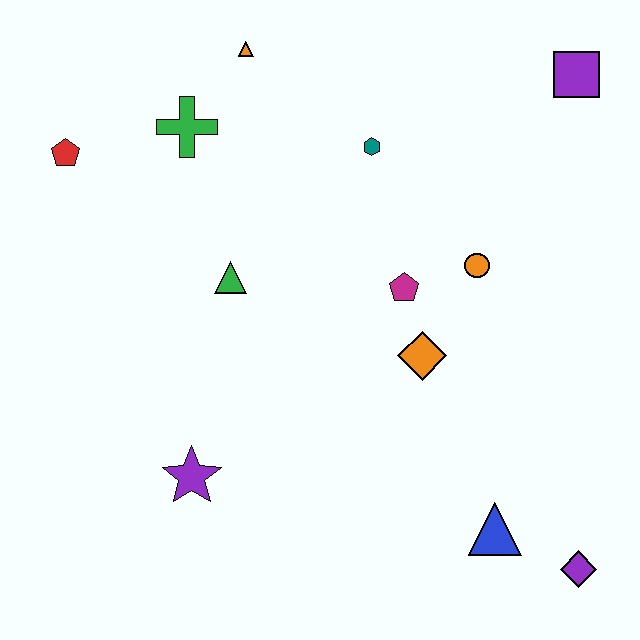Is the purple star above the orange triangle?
No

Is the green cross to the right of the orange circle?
No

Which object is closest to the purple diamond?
The blue triangle is closest to the purple diamond.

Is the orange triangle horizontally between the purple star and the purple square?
Yes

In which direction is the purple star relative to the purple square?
The purple star is below the purple square.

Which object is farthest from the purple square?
The purple star is farthest from the purple square.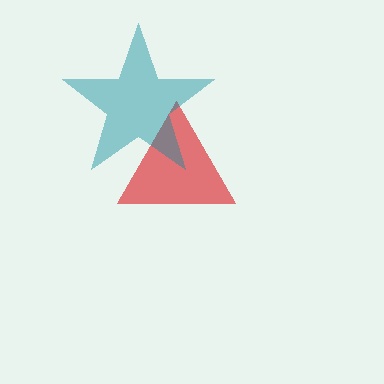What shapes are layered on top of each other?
The layered shapes are: a red triangle, a teal star.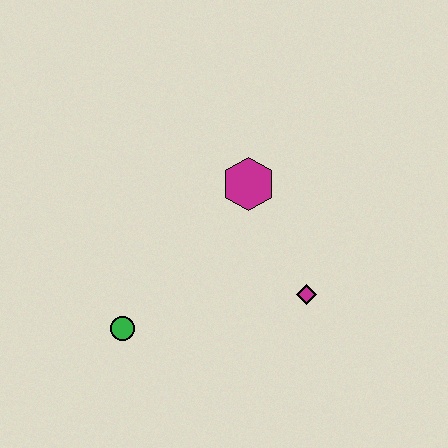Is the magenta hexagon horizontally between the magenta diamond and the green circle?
Yes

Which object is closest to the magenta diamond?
The magenta hexagon is closest to the magenta diamond.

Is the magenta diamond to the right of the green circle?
Yes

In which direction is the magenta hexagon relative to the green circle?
The magenta hexagon is above the green circle.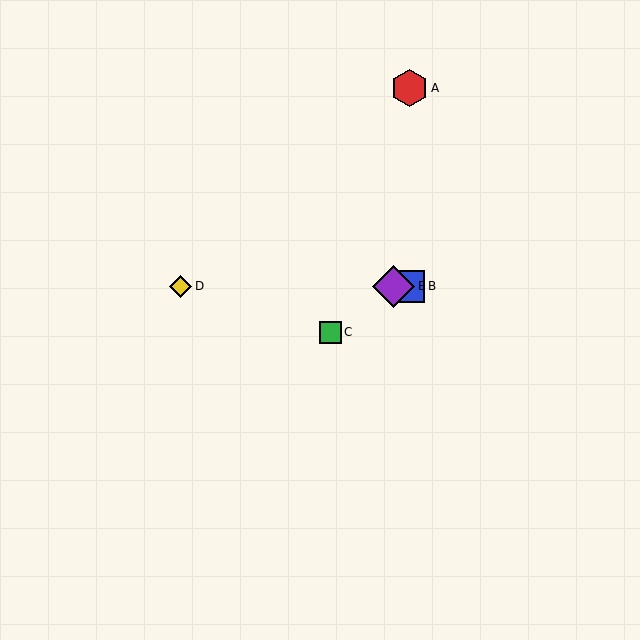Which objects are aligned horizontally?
Objects B, D, E are aligned horizontally.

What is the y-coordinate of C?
Object C is at y≈332.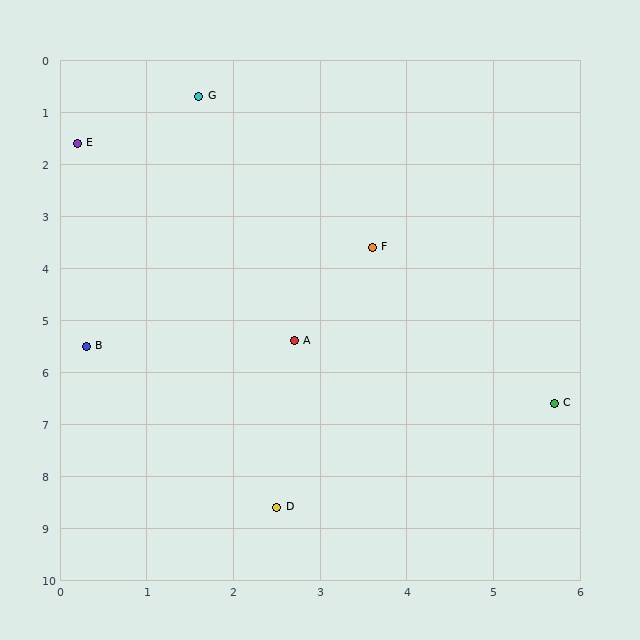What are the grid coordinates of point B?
Point B is at approximately (0.3, 5.5).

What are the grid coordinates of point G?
Point G is at approximately (1.6, 0.7).